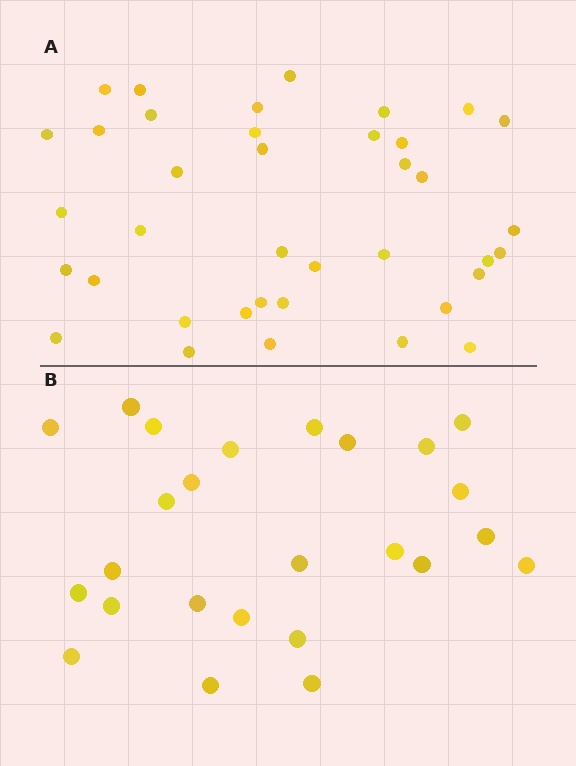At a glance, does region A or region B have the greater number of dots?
Region A (the top region) has more dots.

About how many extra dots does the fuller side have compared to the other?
Region A has approximately 15 more dots than region B.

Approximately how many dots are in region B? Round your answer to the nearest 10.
About 20 dots. (The exact count is 25, which rounds to 20.)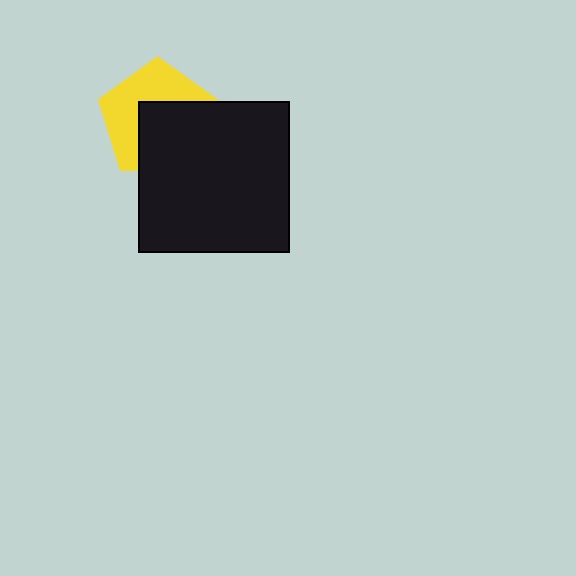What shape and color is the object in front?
The object in front is a black square.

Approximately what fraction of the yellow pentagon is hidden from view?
Roughly 50% of the yellow pentagon is hidden behind the black square.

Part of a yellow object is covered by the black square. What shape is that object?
It is a pentagon.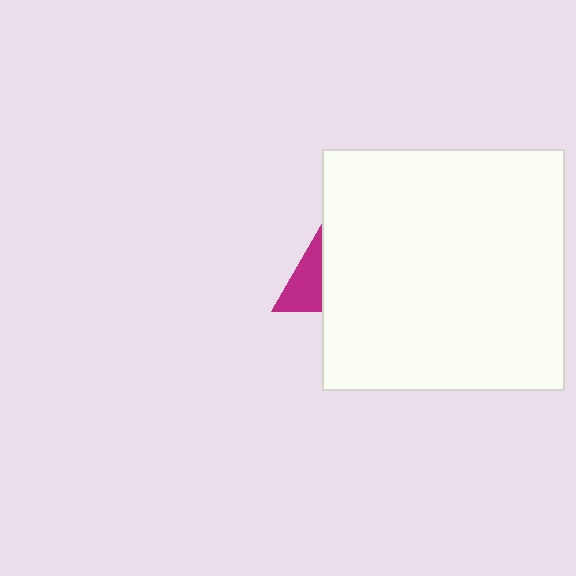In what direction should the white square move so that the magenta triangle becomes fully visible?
The white square should move right. That is the shortest direction to clear the overlap and leave the magenta triangle fully visible.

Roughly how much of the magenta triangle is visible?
A small part of it is visible (roughly 35%).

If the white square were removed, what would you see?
You would see the complete magenta triangle.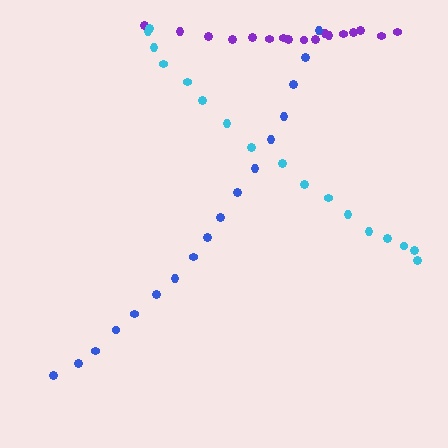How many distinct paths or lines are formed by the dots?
There are 3 distinct paths.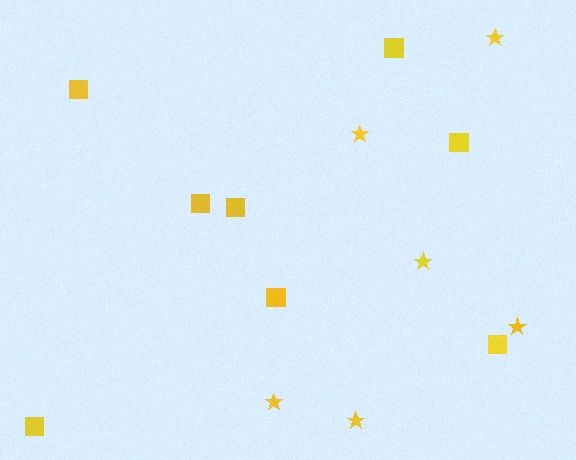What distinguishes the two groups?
There are 2 groups: one group of stars (6) and one group of squares (8).